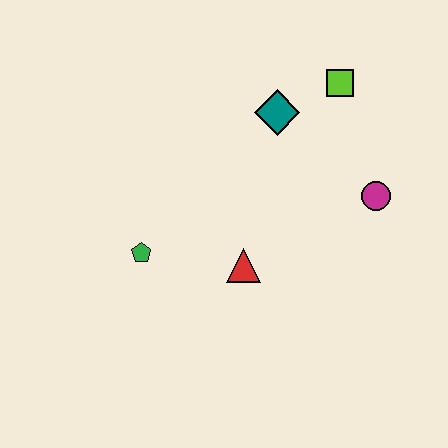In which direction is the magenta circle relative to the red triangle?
The magenta circle is to the right of the red triangle.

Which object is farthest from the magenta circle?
The green pentagon is farthest from the magenta circle.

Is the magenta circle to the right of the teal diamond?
Yes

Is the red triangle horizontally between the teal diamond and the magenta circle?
No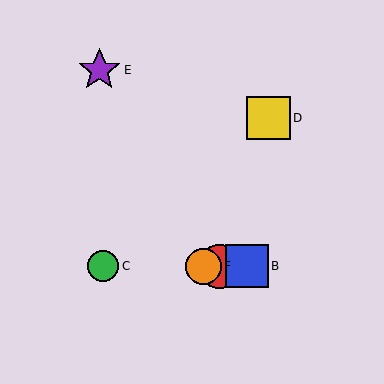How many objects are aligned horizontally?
4 objects (A, B, C, F) are aligned horizontally.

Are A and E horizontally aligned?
No, A is at y≈266 and E is at y≈70.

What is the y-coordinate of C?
Object C is at y≈266.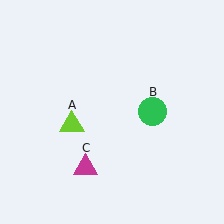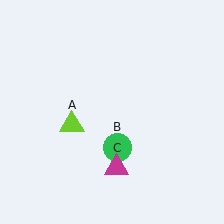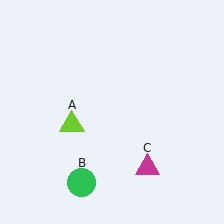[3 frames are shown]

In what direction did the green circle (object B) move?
The green circle (object B) moved down and to the left.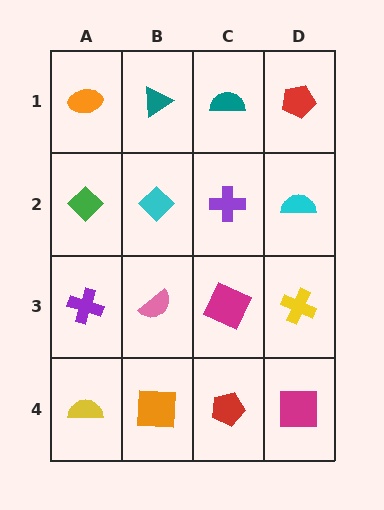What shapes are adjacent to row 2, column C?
A teal semicircle (row 1, column C), a magenta square (row 3, column C), a cyan diamond (row 2, column B), a cyan semicircle (row 2, column D).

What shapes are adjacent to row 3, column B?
A cyan diamond (row 2, column B), an orange square (row 4, column B), a purple cross (row 3, column A), a magenta square (row 3, column C).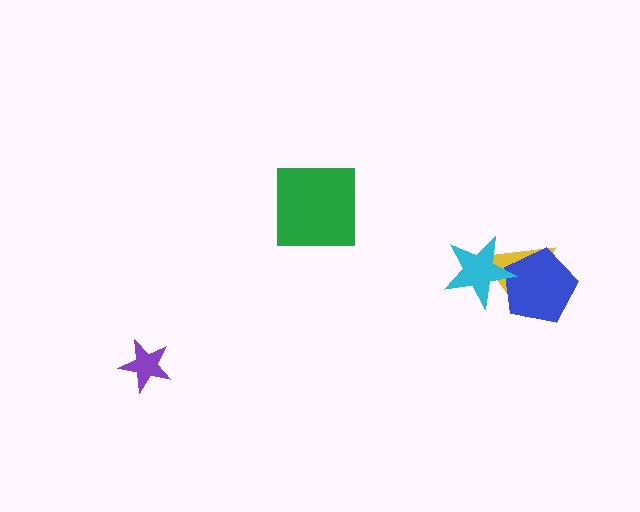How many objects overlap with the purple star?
0 objects overlap with the purple star.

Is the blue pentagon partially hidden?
Yes, it is partially covered by another shape.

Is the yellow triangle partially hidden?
Yes, it is partially covered by another shape.